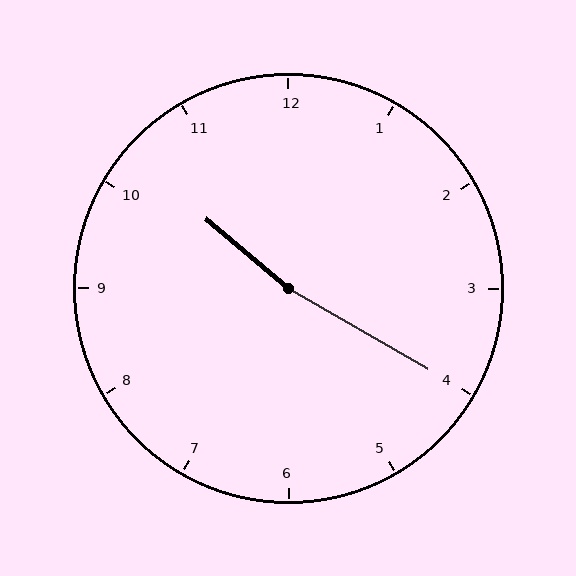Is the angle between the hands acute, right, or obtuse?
It is obtuse.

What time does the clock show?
10:20.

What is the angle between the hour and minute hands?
Approximately 170 degrees.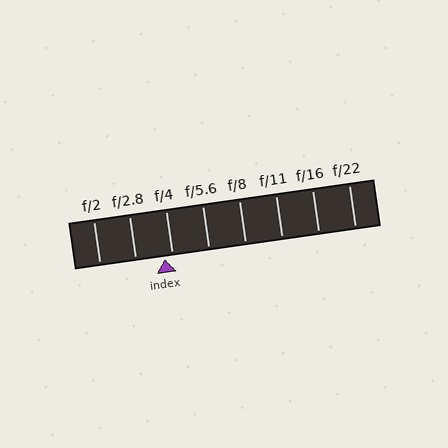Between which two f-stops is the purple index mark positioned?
The index mark is between f/2.8 and f/4.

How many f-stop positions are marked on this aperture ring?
There are 8 f-stop positions marked.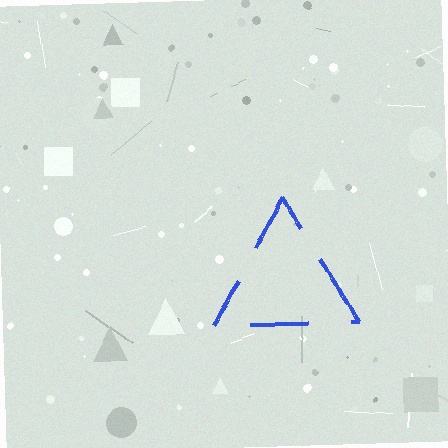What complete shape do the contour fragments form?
The contour fragments form a triangle.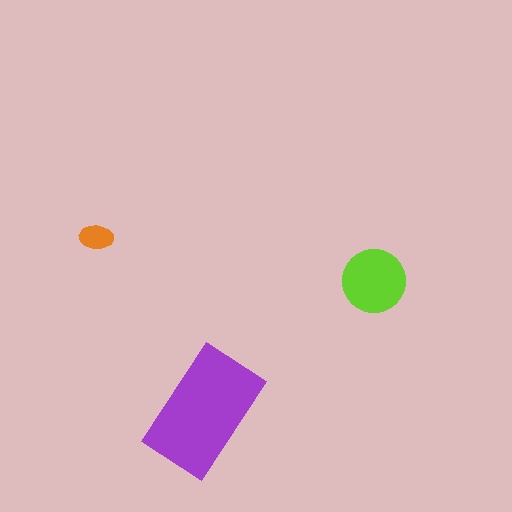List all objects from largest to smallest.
The purple rectangle, the lime circle, the orange ellipse.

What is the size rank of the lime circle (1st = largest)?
2nd.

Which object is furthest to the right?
The lime circle is rightmost.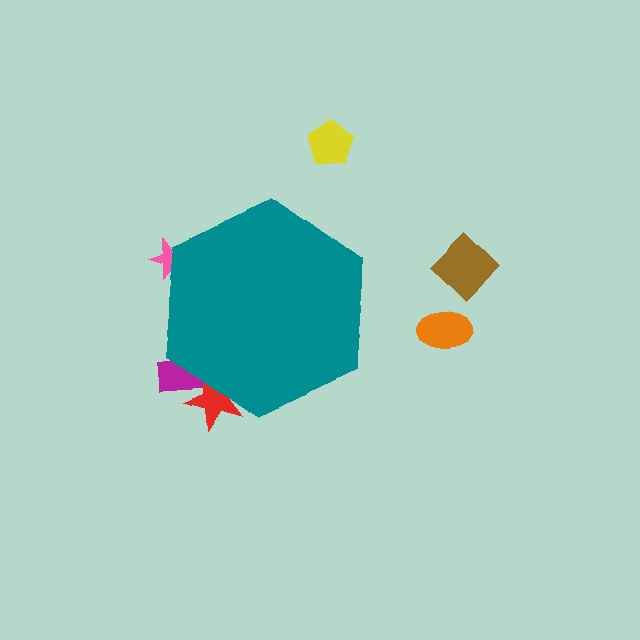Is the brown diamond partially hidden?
No, the brown diamond is fully visible.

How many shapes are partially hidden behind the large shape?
3 shapes are partially hidden.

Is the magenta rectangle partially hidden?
Yes, the magenta rectangle is partially hidden behind the teal hexagon.